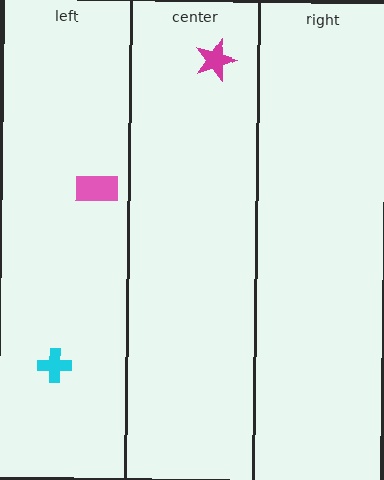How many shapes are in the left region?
2.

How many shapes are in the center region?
1.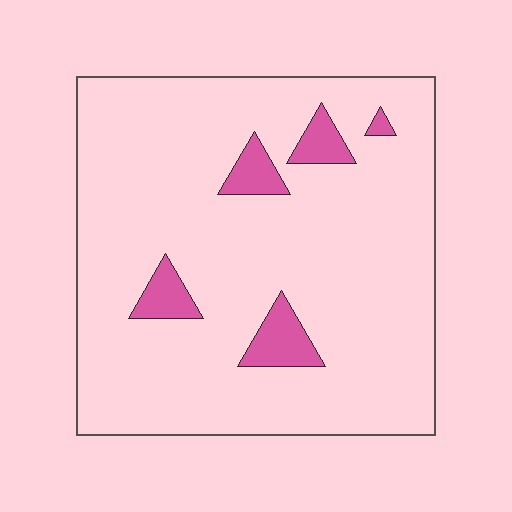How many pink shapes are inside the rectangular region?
5.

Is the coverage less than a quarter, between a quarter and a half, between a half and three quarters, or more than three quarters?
Less than a quarter.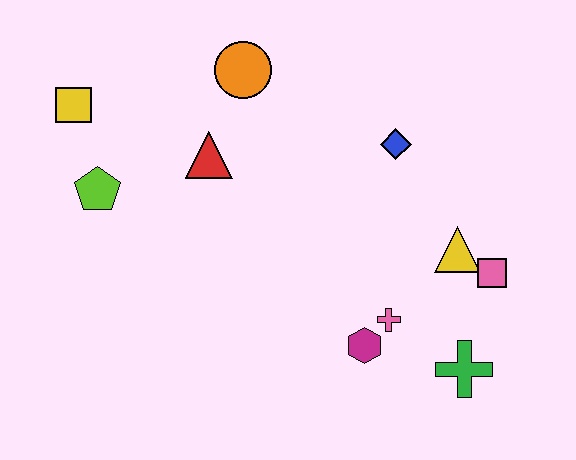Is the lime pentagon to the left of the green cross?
Yes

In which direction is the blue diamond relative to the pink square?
The blue diamond is above the pink square.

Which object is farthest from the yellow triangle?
The yellow square is farthest from the yellow triangle.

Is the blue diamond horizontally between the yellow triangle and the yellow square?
Yes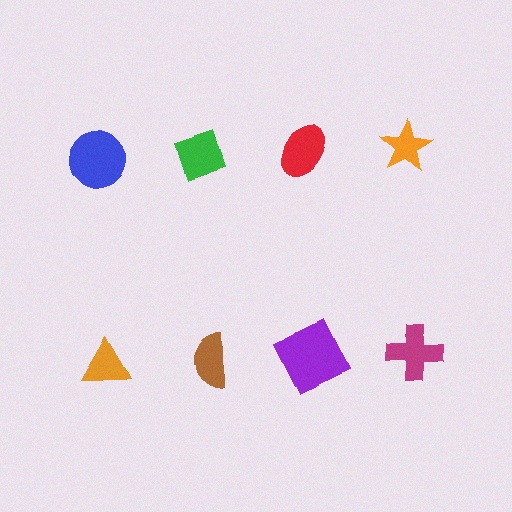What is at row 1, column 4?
An orange star.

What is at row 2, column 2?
A brown semicircle.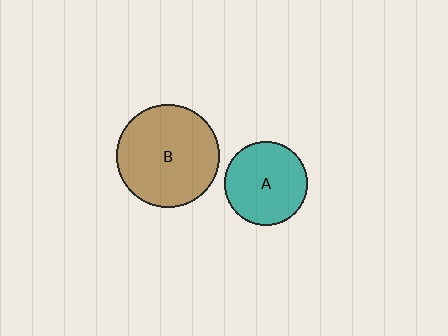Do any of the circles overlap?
No, none of the circles overlap.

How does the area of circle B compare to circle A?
Approximately 1.5 times.